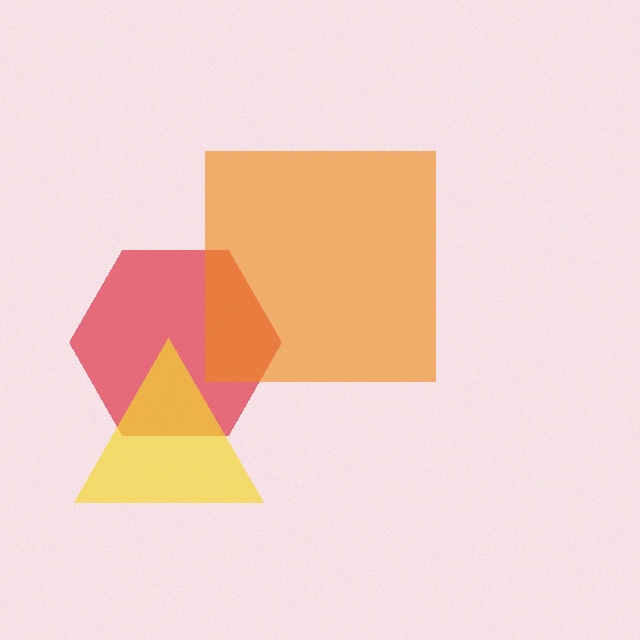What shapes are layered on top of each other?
The layered shapes are: a red hexagon, a yellow triangle, an orange square.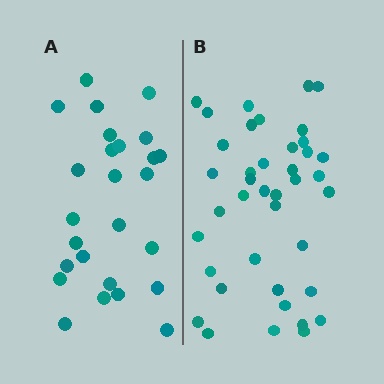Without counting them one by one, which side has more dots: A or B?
Region B (the right region) has more dots.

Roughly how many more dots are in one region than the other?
Region B has approximately 15 more dots than region A.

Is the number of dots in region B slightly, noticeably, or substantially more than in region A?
Region B has substantially more. The ratio is roughly 1.5 to 1.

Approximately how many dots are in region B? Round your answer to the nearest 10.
About 40 dots.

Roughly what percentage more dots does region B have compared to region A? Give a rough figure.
About 55% more.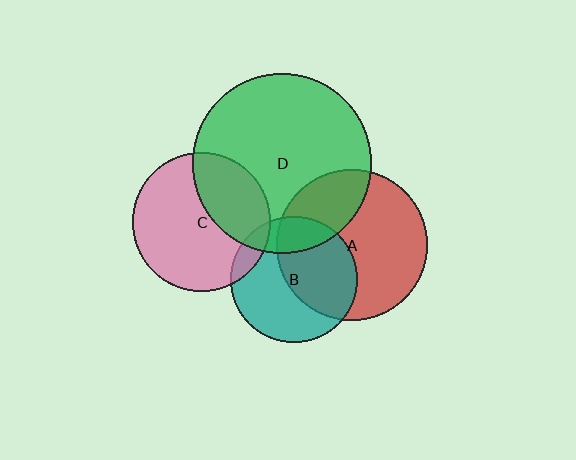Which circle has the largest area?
Circle D (green).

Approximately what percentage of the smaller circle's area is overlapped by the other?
Approximately 10%.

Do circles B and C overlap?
Yes.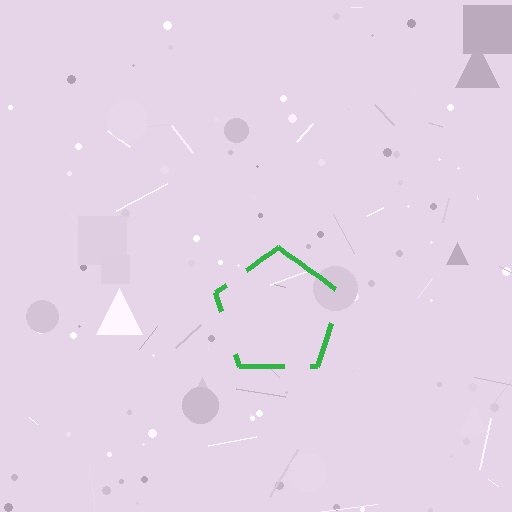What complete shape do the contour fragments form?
The contour fragments form a pentagon.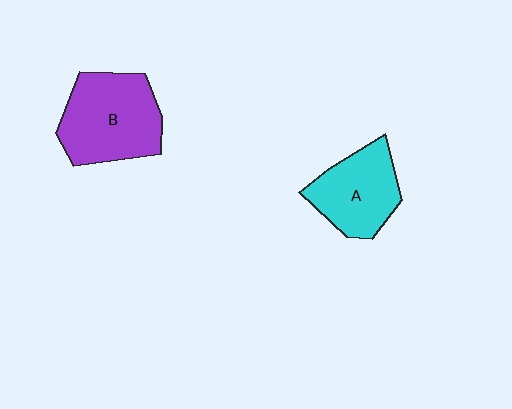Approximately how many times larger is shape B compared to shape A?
Approximately 1.3 times.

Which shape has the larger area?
Shape B (purple).